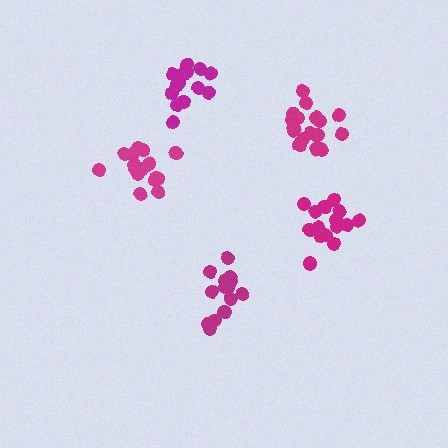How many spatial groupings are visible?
There are 5 spatial groupings.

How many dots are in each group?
Group 1: 18 dots, Group 2: 14 dots, Group 3: 16 dots, Group 4: 15 dots, Group 5: 15 dots (78 total).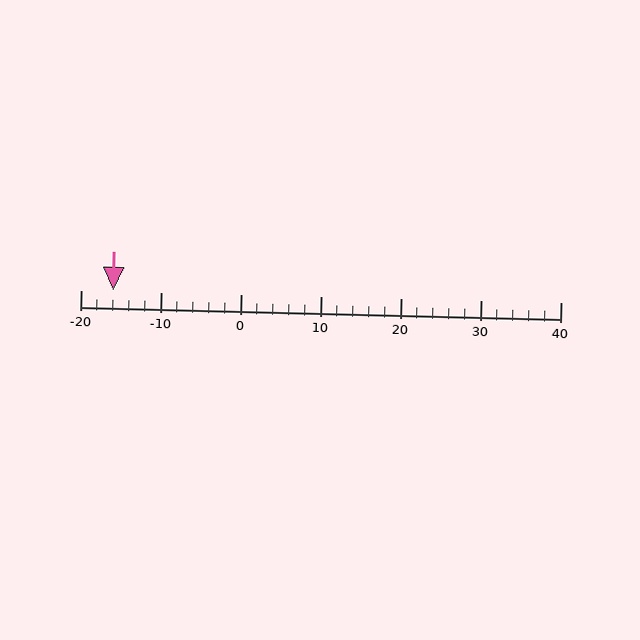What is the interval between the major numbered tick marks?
The major tick marks are spaced 10 units apart.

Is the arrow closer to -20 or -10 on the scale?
The arrow is closer to -20.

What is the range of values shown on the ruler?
The ruler shows values from -20 to 40.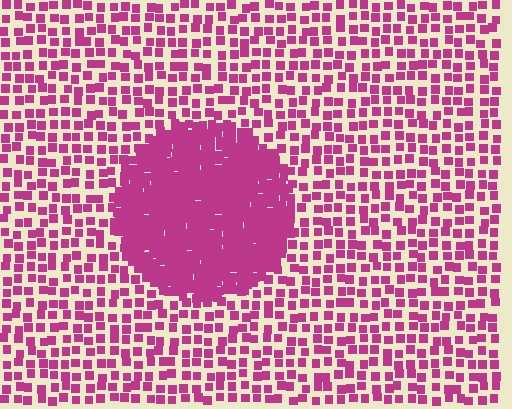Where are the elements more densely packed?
The elements are more densely packed inside the circle boundary.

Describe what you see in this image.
The image contains small magenta elements arranged at two different densities. A circle-shaped region is visible where the elements are more densely packed than the surrounding area.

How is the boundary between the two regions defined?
The boundary is defined by a change in element density (approximately 2.8x ratio). All elements are the same color, size, and shape.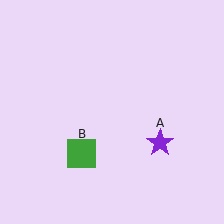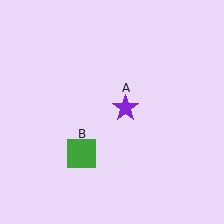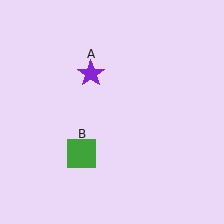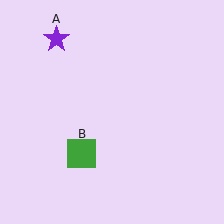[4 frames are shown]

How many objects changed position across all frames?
1 object changed position: purple star (object A).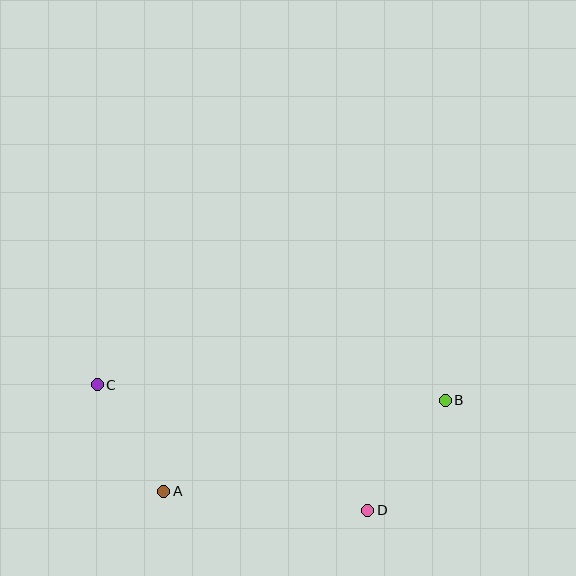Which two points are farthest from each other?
Points B and C are farthest from each other.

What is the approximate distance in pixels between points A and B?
The distance between A and B is approximately 296 pixels.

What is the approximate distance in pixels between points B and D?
The distance between B and D is approximately 135 pixels.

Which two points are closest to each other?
Points A and C are closest to each other.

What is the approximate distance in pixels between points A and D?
The distance between A and D is approximately 205 pixels.